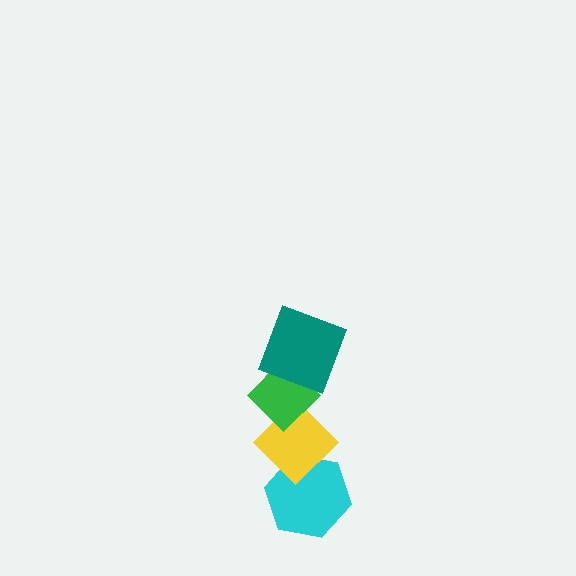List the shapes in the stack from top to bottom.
From top to bottom: the teal square, the green diamond, the yellow diamond, the cyan hexagon.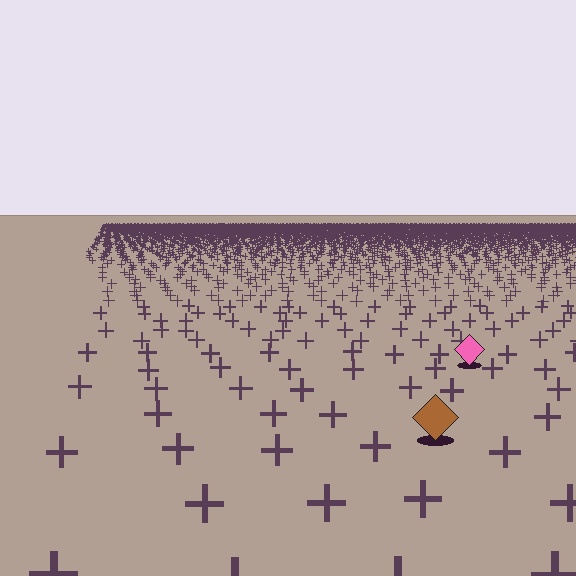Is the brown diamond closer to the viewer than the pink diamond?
Yes. The brown diamond is closer — you can tell from the texture gradient: the ground texture is coarser near it.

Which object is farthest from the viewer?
The pink diamond is farthest from the viewer. It appears smaller and the ground texture around it is denser.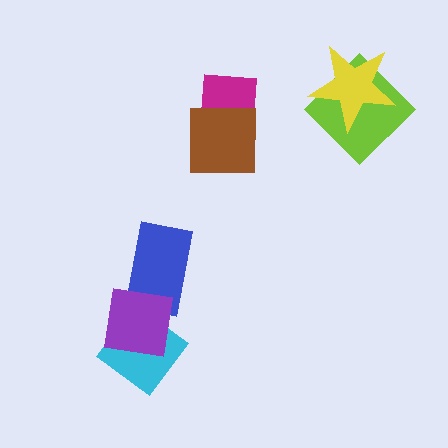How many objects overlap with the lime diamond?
1 object overlaps with the lime diamond.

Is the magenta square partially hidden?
Yes, it is partially covered by another shape.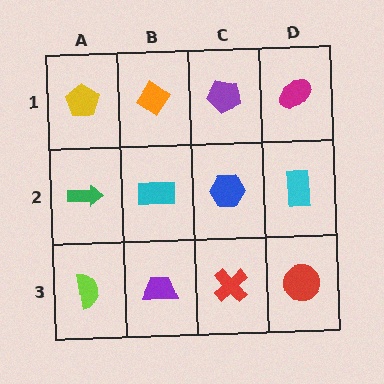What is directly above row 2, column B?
An orange diamond.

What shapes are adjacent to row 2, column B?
An orange diamond (row 1, column B), a purple trapezoid (row 3, column B), a green arrow (row 2, column A), a blue hexagon (row 2, column C).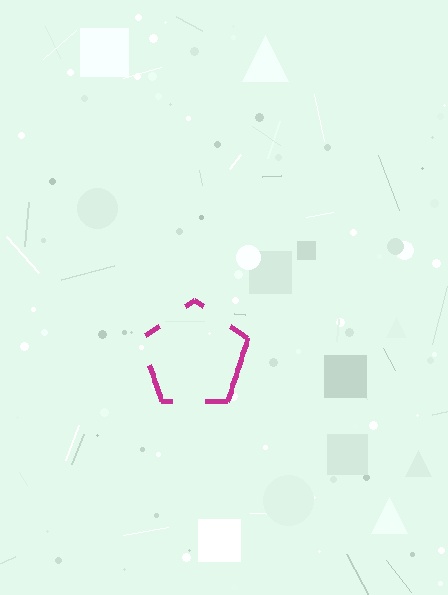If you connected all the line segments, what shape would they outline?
They would outline a pentagon.